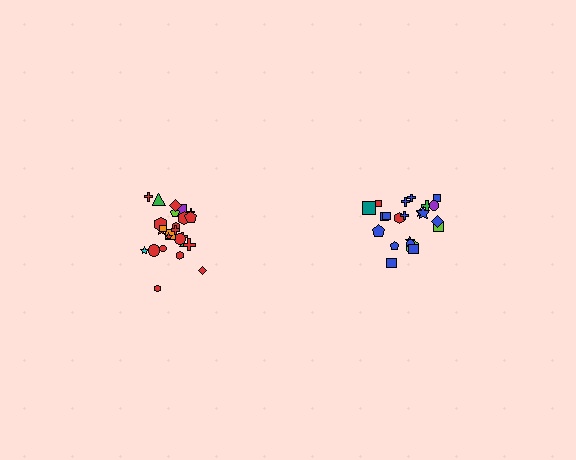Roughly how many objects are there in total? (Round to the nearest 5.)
Roughly 45 objects in total.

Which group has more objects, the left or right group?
The left group.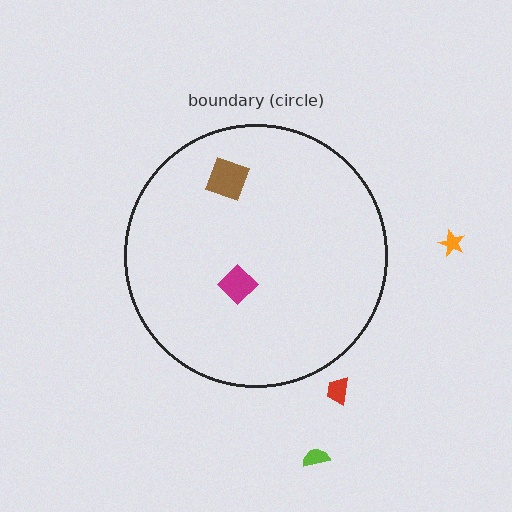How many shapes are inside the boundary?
2 inside, 3 outside.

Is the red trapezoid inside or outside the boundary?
Outside.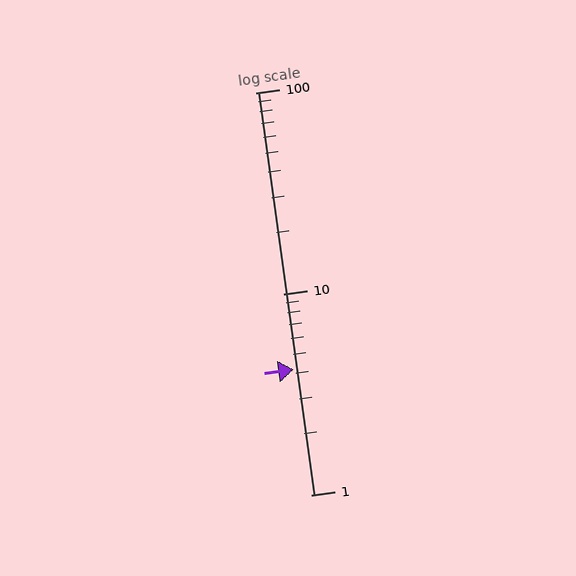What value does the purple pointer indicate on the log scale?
The pointer indicates approximately 4.2.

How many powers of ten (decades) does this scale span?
The scale spans 2 decades, from 1 to 100.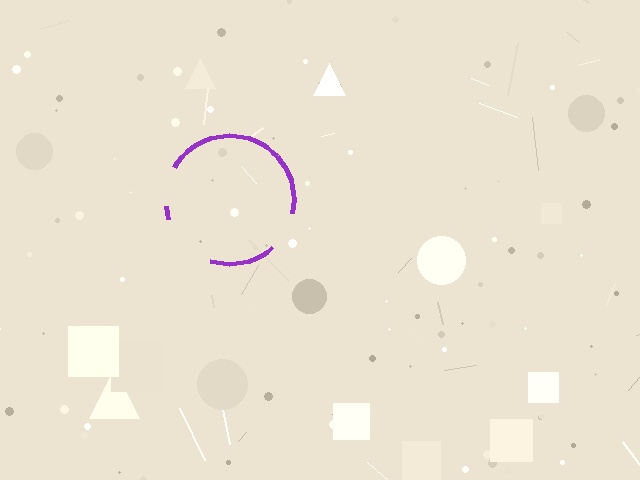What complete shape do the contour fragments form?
The contour fragments form a circle.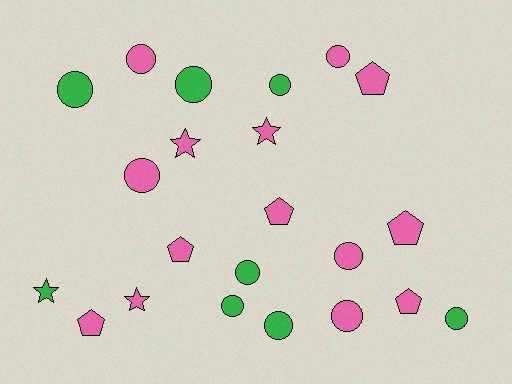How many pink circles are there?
There are 5 pink circles.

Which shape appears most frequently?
Circle, with 12 objects.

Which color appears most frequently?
Pink, with 14 objects.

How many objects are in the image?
There are 22 objects.